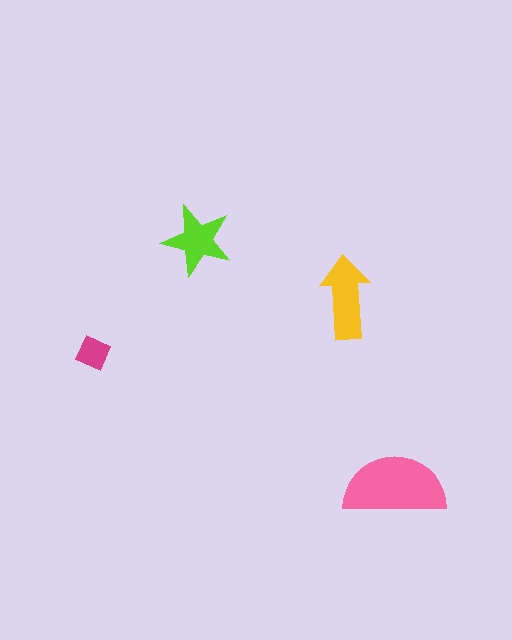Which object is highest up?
The lime star is topmost.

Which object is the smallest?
The magenta diamond.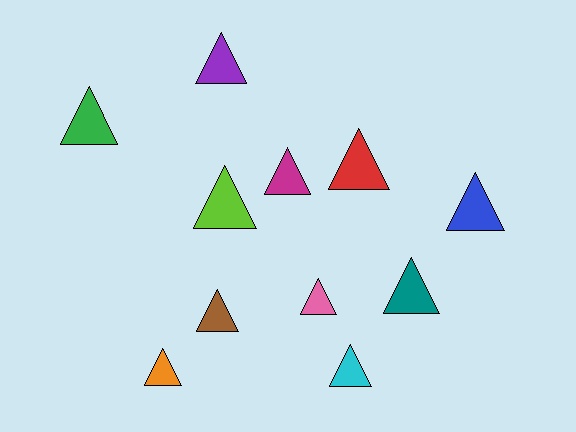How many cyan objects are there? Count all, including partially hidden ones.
There is 1 cyan object.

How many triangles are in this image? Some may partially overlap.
There are 11 triangles.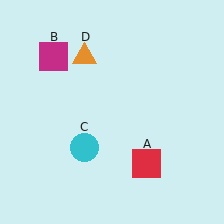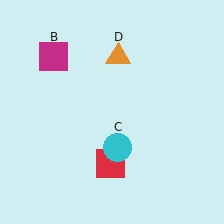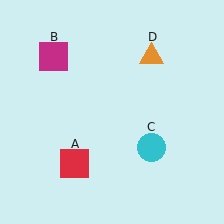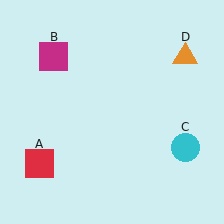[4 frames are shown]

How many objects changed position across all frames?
3 objects changed position: red square (object A), cyan circle (object C), orange triangle (object D).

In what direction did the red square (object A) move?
The red square (object A) moved left.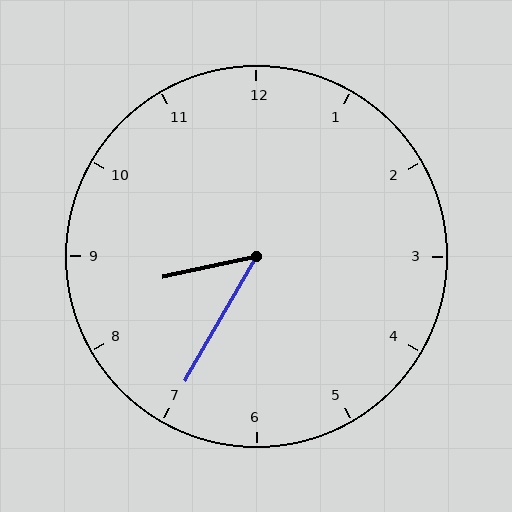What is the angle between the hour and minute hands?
Approximately 48 degrees.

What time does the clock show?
8:35.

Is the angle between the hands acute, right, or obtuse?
It is acute.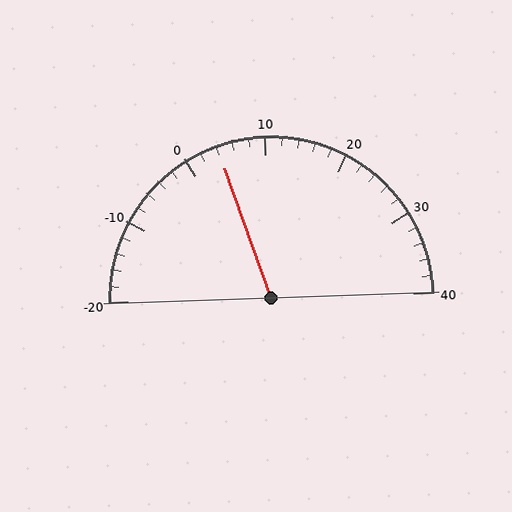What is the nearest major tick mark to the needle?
The nearest major tick mark is 0.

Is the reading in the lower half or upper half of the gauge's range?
The reading is in the lower half of the range (-20 to 40).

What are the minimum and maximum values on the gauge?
The gauge ranges from -20 to 40.